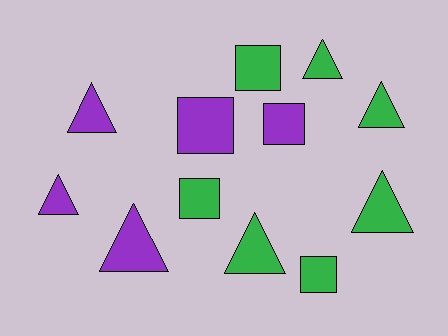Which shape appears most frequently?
Triangle, with 7 objects.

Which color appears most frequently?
Green, with 7 objects.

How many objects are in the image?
There are 12 objects.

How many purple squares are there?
There are 2 purple squares.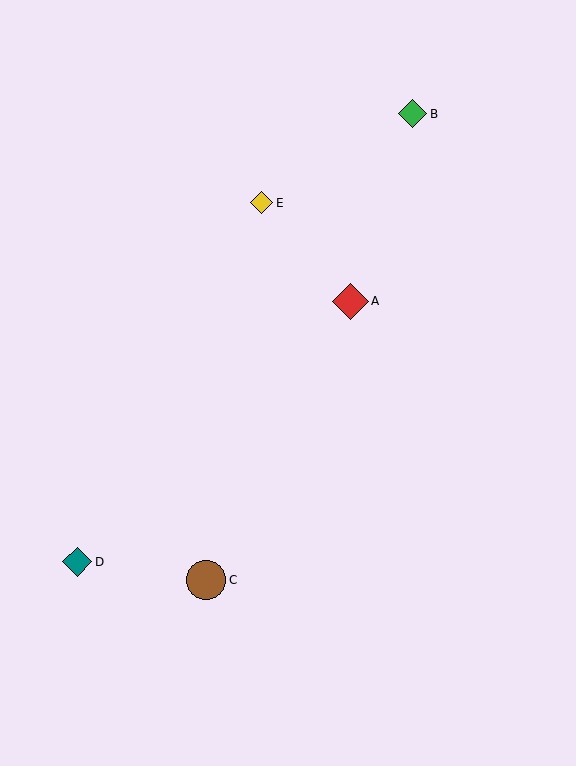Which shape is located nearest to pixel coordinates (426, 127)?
The green diamond (labeled B) at (413, 114) is nearest to that location.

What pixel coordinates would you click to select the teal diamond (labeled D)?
Click at (77, 562) to select the teal diamond D.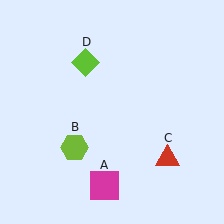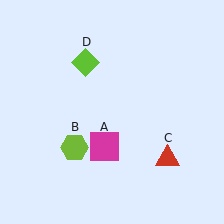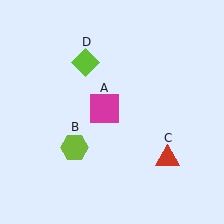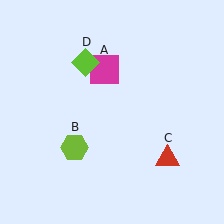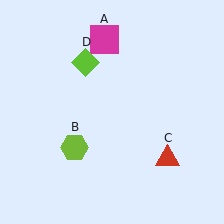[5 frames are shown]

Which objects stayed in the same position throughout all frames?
Lime hexagon (object B) and red triangle (object C) and lime diamond (object D) remained stationary.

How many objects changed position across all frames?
1 object changed position: magenta square (object A).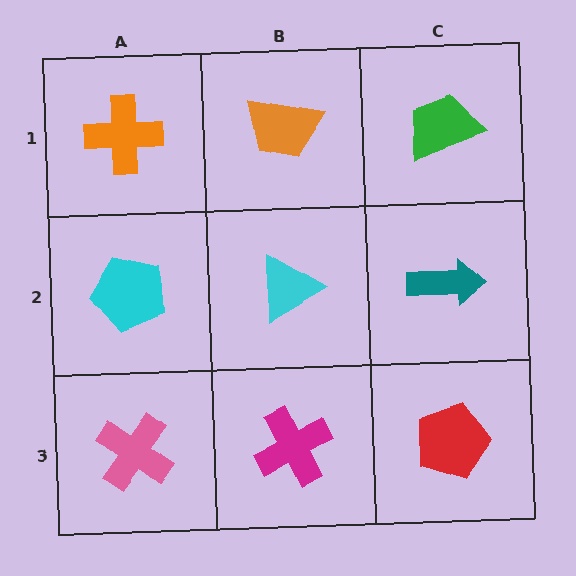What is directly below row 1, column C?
A teal arrow.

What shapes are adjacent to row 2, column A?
An orange cross (row 1, column A), a pink cross (row 3, column A), a cyan triangle (row 2, column B).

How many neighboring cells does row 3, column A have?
2.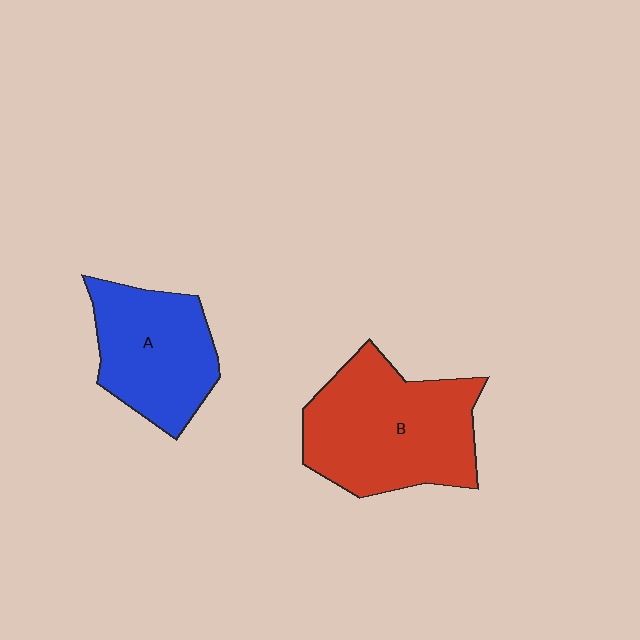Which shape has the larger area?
Shape B (red).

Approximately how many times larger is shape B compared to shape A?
Approximately 1.4 times.